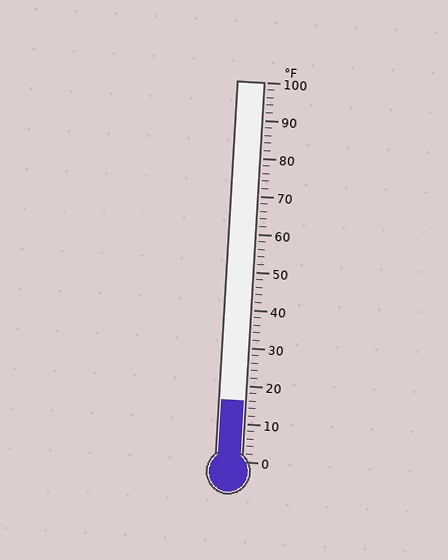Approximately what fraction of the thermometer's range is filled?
The thermometer is filled to approximately 15% of its range.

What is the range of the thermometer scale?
The thermometer scale ranges from 0°F to 100°F.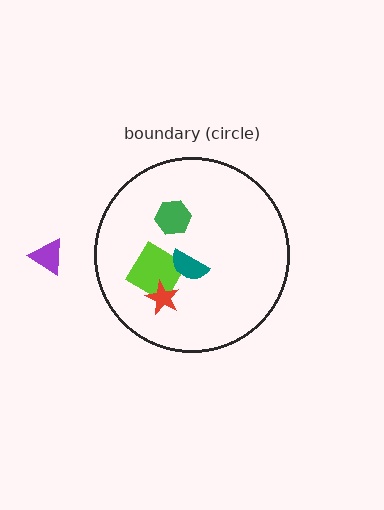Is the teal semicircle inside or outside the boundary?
Inside.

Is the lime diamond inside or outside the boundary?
Inside.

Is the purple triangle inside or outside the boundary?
Outside.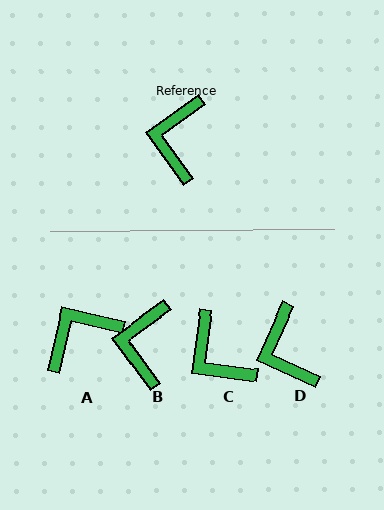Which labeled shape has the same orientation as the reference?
B.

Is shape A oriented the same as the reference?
No, it is off by about 49 degrees.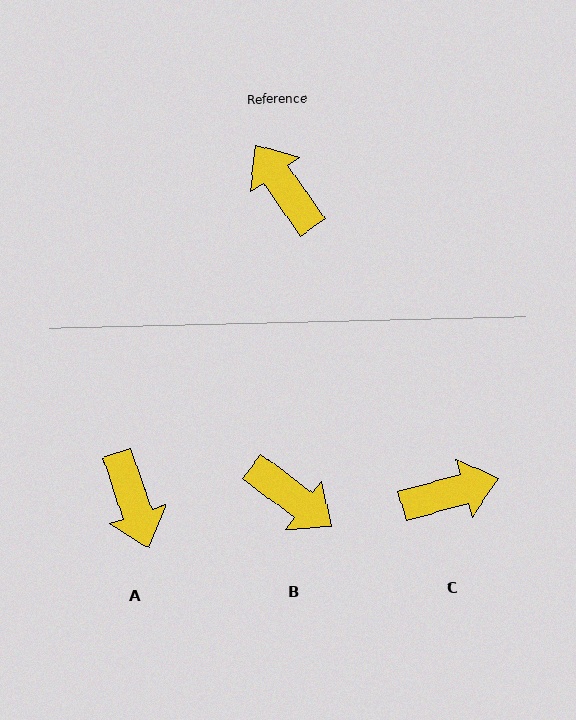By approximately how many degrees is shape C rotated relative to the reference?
Approximately 109 degrees clockwise.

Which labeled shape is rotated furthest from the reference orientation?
A, about 164 degrees away.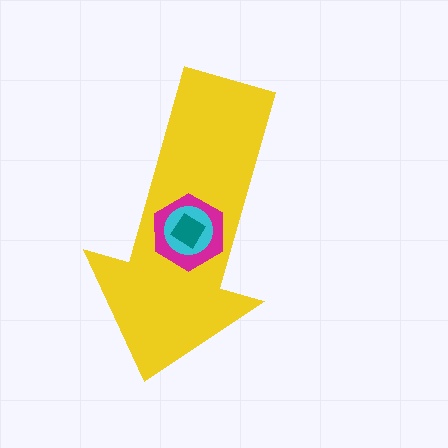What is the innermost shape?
The teal diamond.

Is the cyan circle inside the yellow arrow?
Yes.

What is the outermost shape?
The yellow arrow.